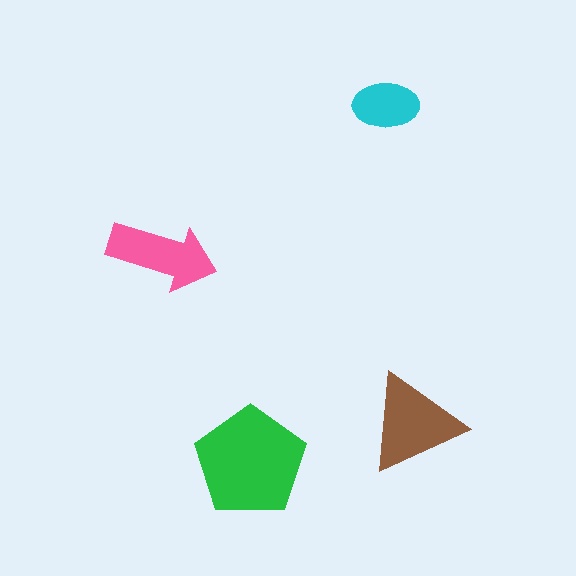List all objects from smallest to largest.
The cyan ellipse, the pink arrow, the brown triangle, the green pentagon.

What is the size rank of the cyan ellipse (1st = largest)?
4th.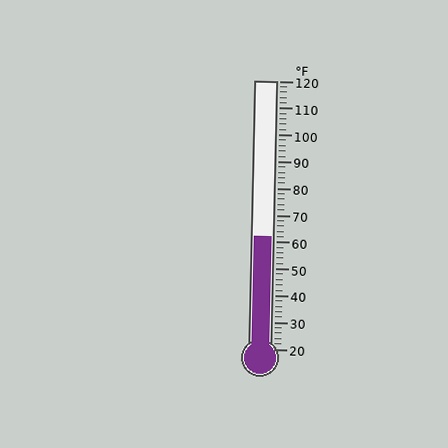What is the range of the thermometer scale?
The thermometer scale ranges from 20°F to 120°F.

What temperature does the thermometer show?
The thermometer shows approximately 62°F.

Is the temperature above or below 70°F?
The temperature is below 70°F.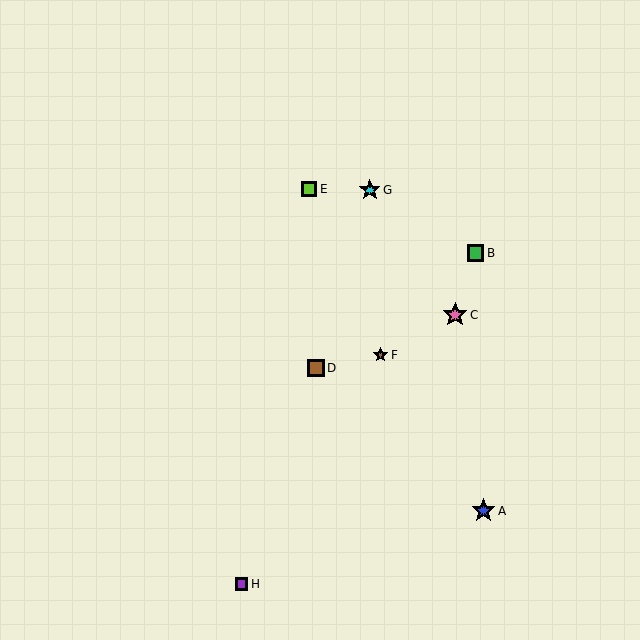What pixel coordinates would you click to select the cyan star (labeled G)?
Click at (370, 190) to select the cyan star G.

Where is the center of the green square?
The center of the green square is at (475, 253).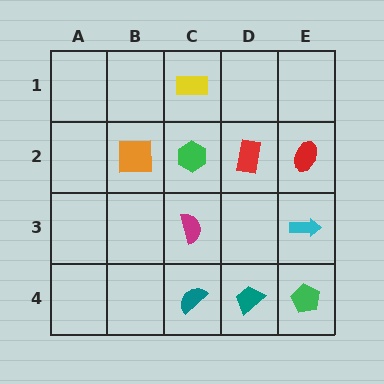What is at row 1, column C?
A yellow rectangle.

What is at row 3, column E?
A cyan arrow.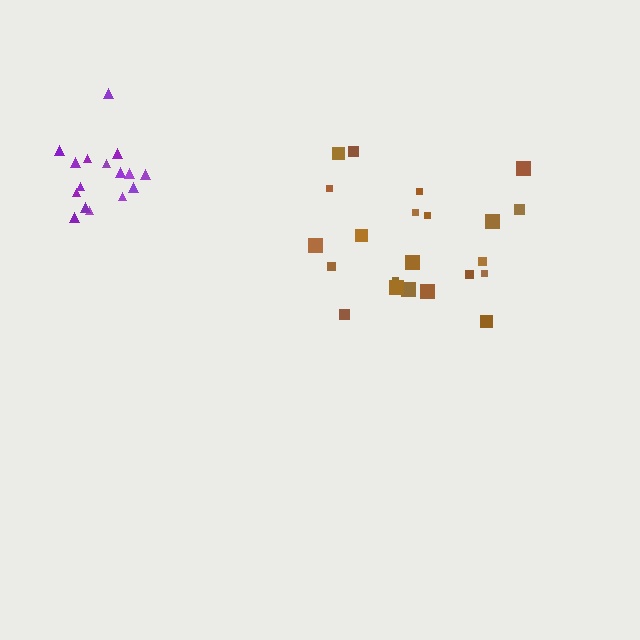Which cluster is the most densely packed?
Purple.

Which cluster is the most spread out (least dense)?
Brown.